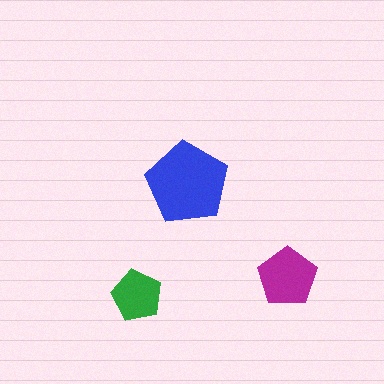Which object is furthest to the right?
The magenta pentagon is rightmost.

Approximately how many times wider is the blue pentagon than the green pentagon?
About 1.5 times wider.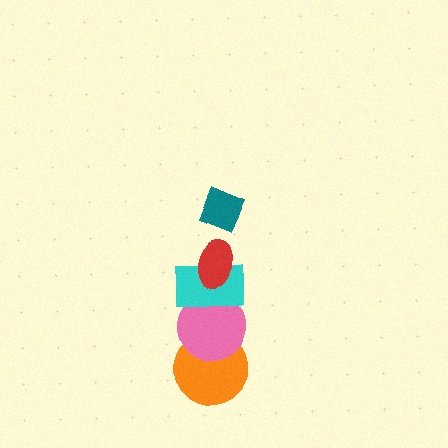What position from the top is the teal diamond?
The teal diamond is 1st from the top.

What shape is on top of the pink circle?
The cyan rectangle is on top of the pink circle.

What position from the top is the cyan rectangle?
The cyan rectangle is 3rd from the top.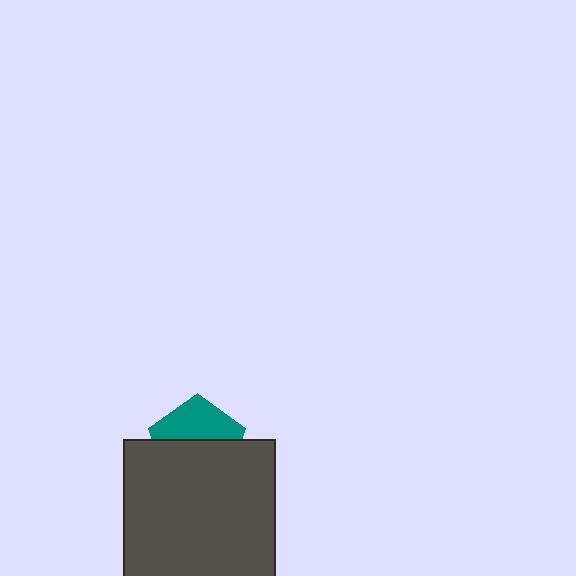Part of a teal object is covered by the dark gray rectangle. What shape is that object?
It is a pentagon.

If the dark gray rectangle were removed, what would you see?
You would see the complete teal pentagon.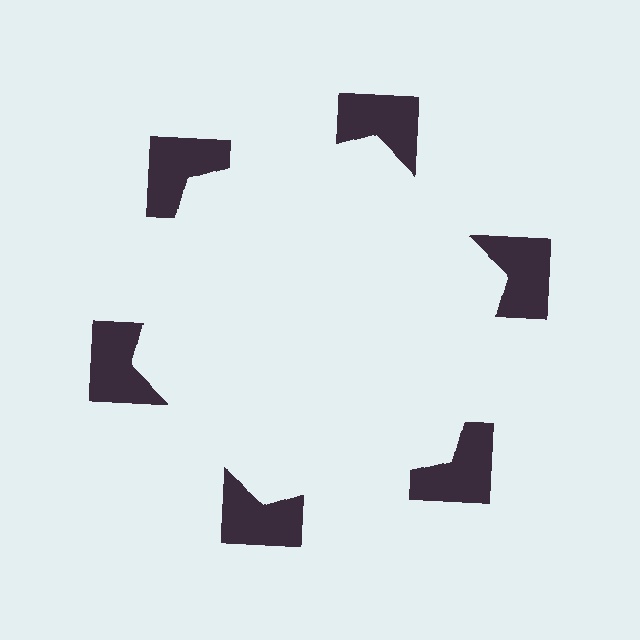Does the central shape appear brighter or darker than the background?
It typically appears slightly brighter than the background, even though no actual brightness change is drawn.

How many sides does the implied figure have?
6 sides.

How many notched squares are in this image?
There are 6 — one at each vertex of the illusory hexagon.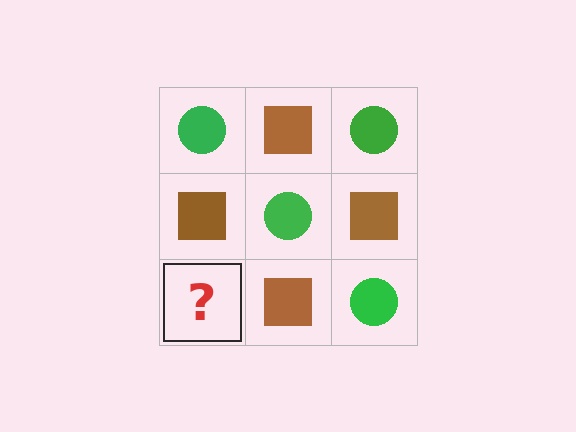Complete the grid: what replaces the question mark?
The question mark should be replaced with a green circle.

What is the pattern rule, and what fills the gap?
The rule is that it alternates green circle and brown square in a checkerboard pattern. The gap should be filled with a green circle.